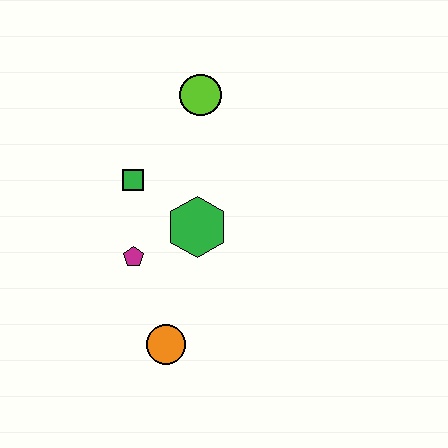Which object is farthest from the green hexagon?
The lime circle is farthest from the green hexagon.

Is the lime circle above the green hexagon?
Yes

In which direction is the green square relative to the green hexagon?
The green square is to the left of the green hexagon.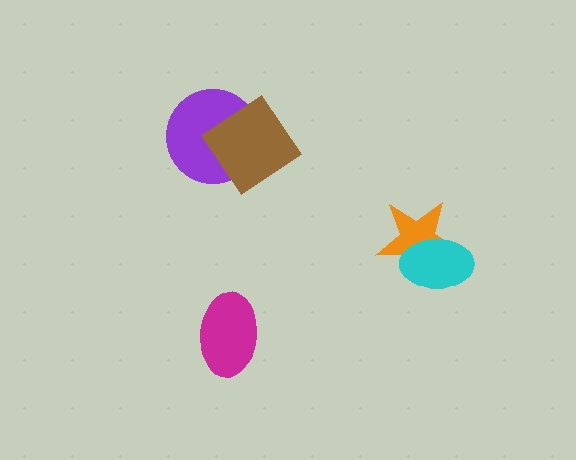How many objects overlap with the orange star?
1 object overlaps with the orange star.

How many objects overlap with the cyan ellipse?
1 object overlaps with the cyan ellipse.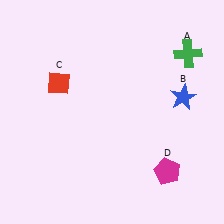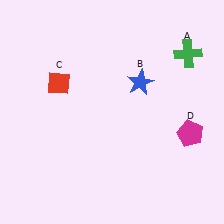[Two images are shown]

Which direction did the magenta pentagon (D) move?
The magenta pentagon (D) moved up.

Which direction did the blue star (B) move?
The blue star (B) moved left.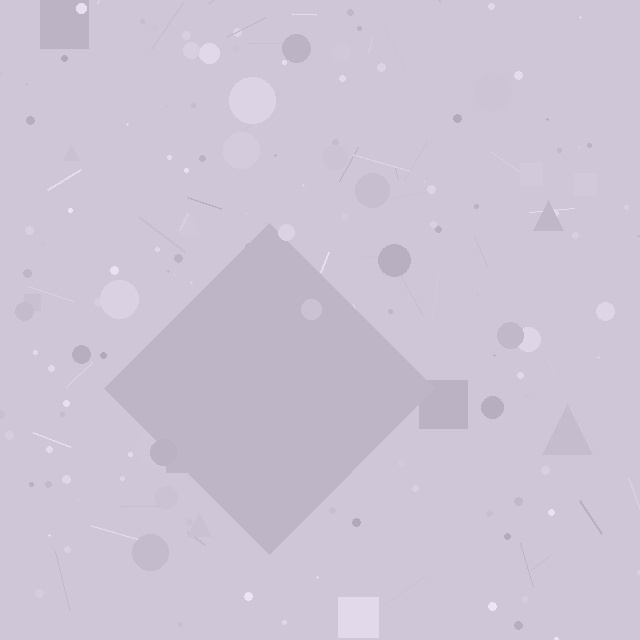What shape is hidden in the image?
A diamond is hidden in the image.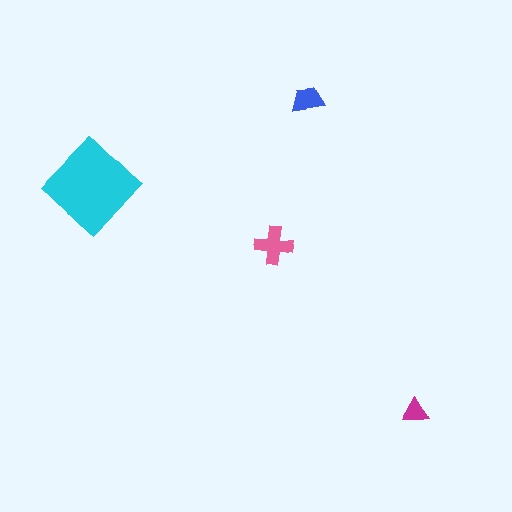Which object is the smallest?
The magenta triangle.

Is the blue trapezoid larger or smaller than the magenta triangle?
Larger.